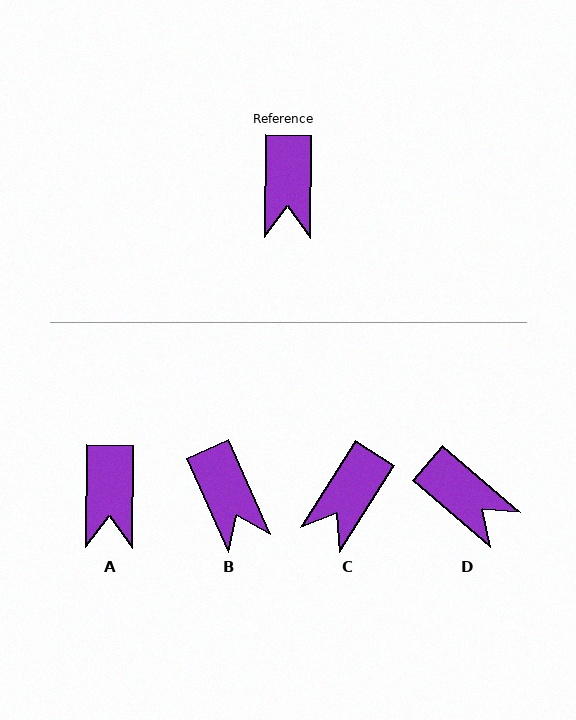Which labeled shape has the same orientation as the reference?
A.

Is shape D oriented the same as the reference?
No, it is off by about 50 degrees.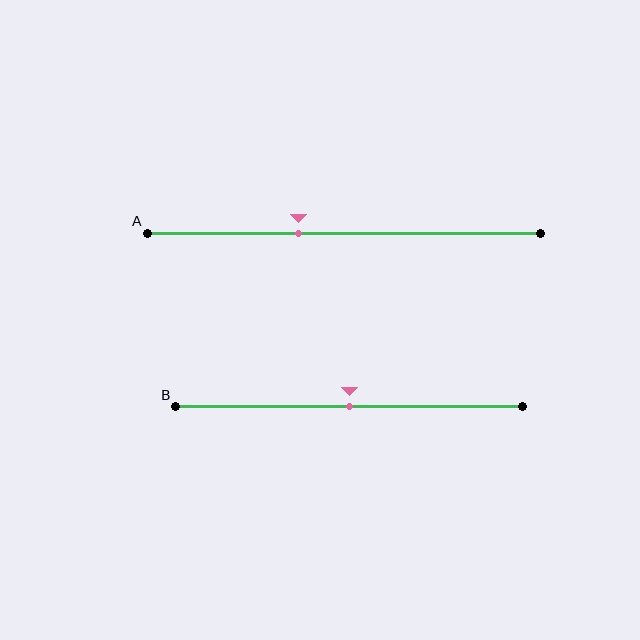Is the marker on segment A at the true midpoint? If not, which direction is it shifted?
No, the marker on segment A is shifted to the left by about 12% of the segment length.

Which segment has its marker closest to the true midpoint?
Segment B has its marker closest to the true midpoint.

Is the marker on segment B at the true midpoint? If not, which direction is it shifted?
Yes, the marker on segment B is at the true midpoint.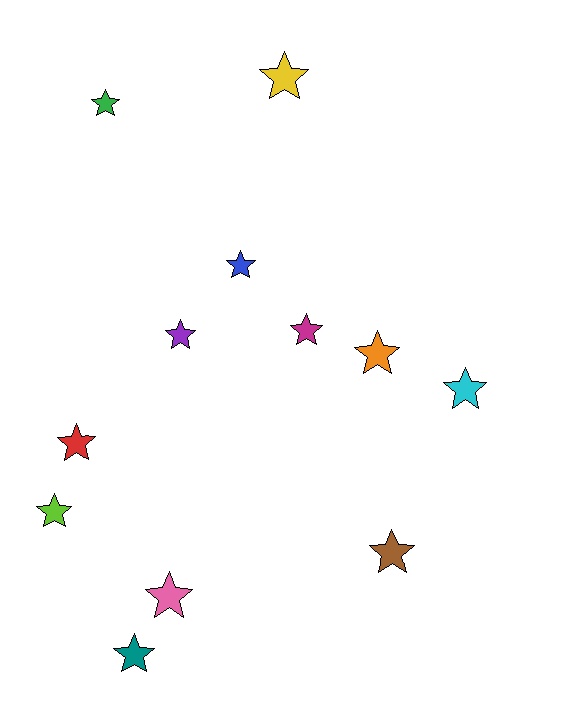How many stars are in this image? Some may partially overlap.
There are 12 stars.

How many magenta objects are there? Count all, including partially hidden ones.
There is 1 magenta object.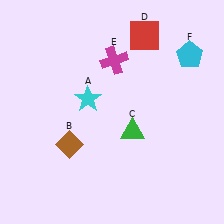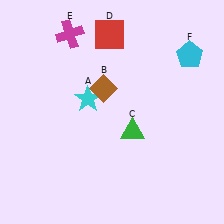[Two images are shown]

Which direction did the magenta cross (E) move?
The magenta cross (E) moved left.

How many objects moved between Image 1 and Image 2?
3 objects moved between the two images.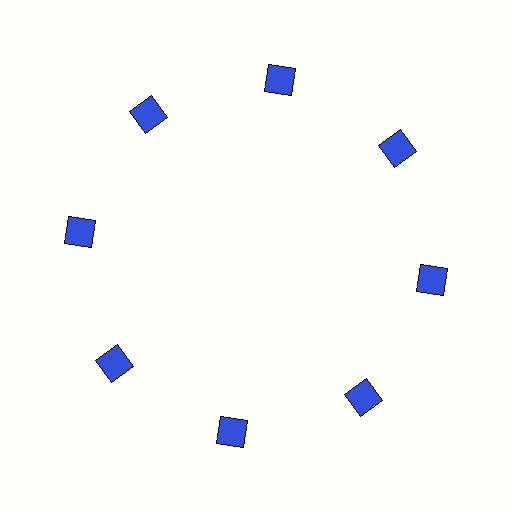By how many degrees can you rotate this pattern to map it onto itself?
The pattern maps onto itself every 45 degrees of rotation.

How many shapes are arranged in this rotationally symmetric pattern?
There are 8 shapes, arranged in 8 groups of 1.